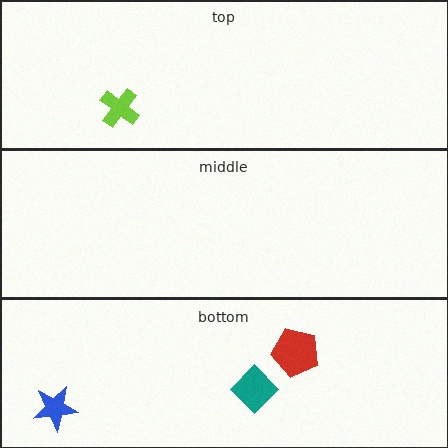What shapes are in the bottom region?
The red pentagon, the teal diamond, the blue star.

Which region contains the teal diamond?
The bottom region.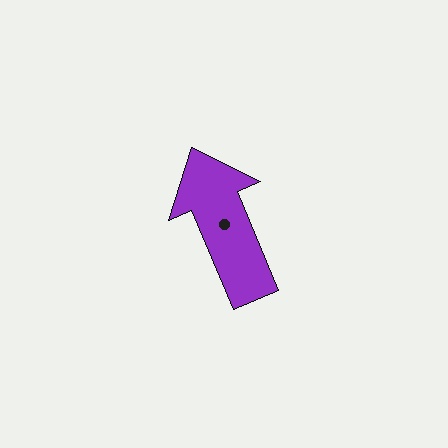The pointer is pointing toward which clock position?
Roughly 11 o'clock.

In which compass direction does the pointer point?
Northwest.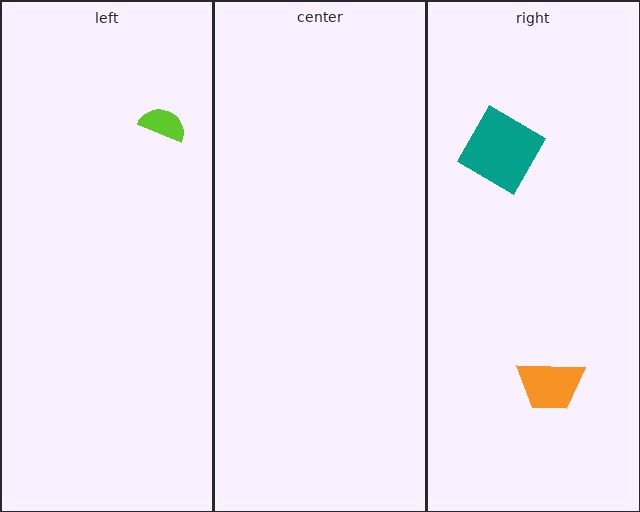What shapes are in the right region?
The teal diamond, the orange trapezoid.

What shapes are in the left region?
The lime semicircle.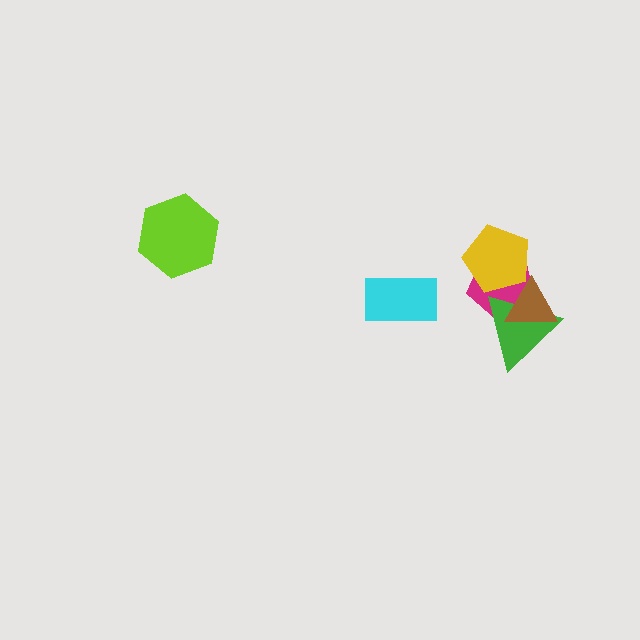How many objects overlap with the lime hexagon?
0 objects overlap with the lime hexagon.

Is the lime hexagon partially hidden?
No, no other shape covers it.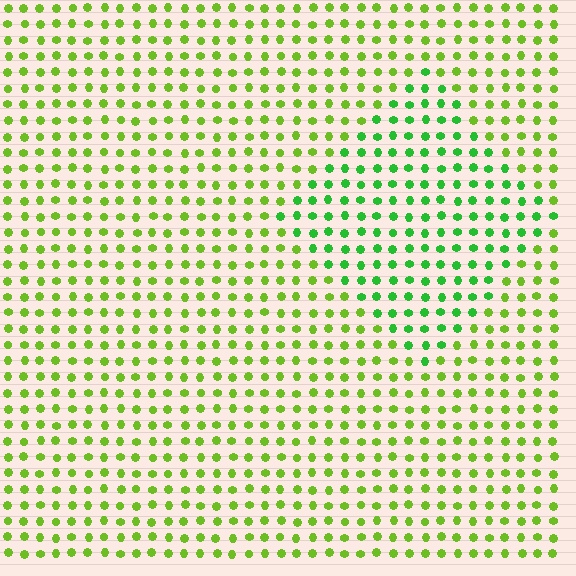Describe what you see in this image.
The image is filled with small lime elements in a uniform arrangement. A diamond-shaped region is visible where the elements are tinted to a slightly different hue, forming a subtle color boundary.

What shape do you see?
I see a diamond.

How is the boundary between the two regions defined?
The boundary is defined purely by a slight shift in hue (about 33 degrees). Spacing, size, and orientation are identical on both sides.